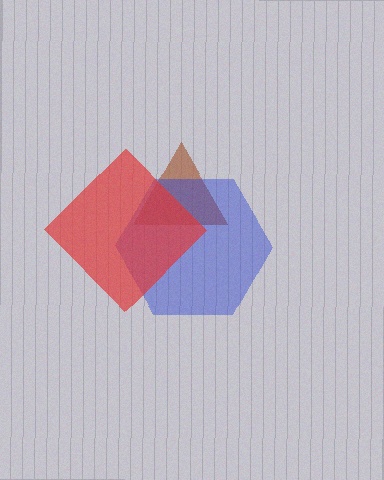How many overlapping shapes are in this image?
There are 3 overlapping shapes in the image.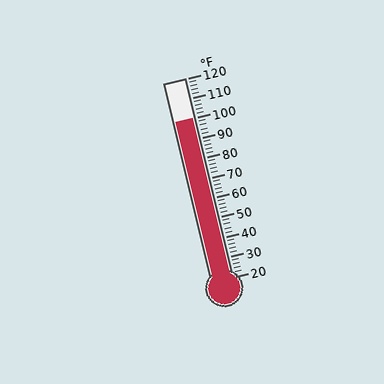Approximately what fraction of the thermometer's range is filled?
The thermometer is filled to approximately 80% of its range.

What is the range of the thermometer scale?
The thermometer scale ranges from 20°F to 120°F.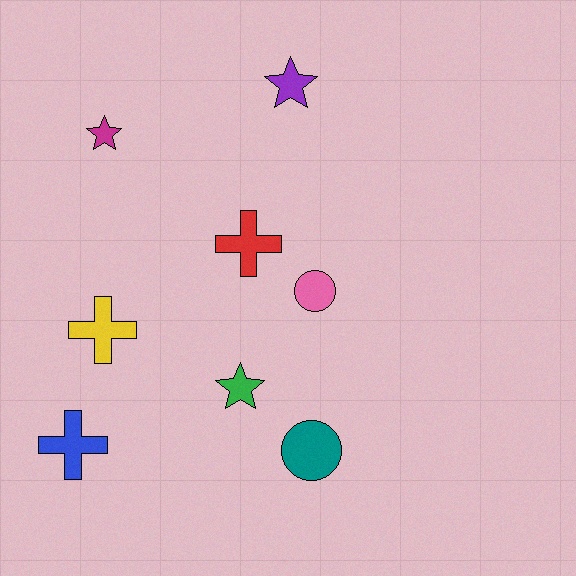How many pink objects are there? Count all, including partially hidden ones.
There is 1 pink object.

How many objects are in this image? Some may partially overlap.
There are 8 objects.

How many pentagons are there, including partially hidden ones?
There are no pentagons.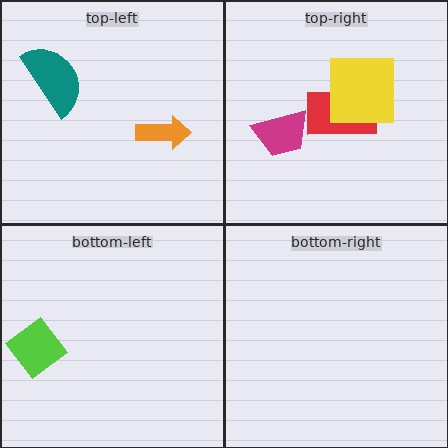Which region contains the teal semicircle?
The top-left region.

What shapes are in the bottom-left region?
The lime diamond.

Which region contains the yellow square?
The top-right region.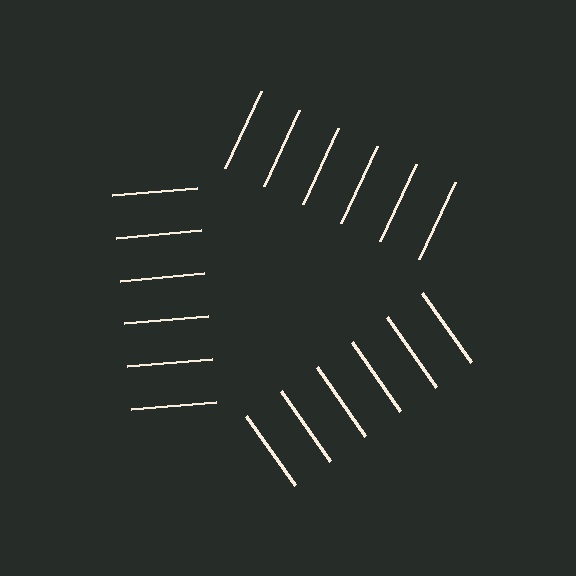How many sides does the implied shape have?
3 sides — the line-ends trace a triangle.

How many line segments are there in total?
18 — 6 along each of the 3 edges.